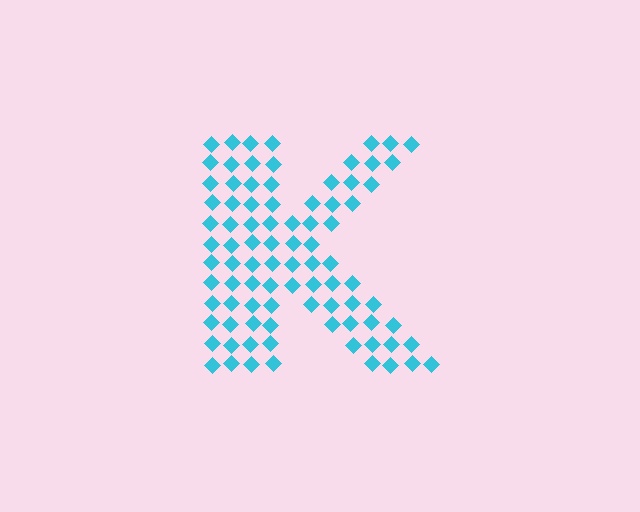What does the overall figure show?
The overall figure shows the letter K.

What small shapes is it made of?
It is made of small diamonds.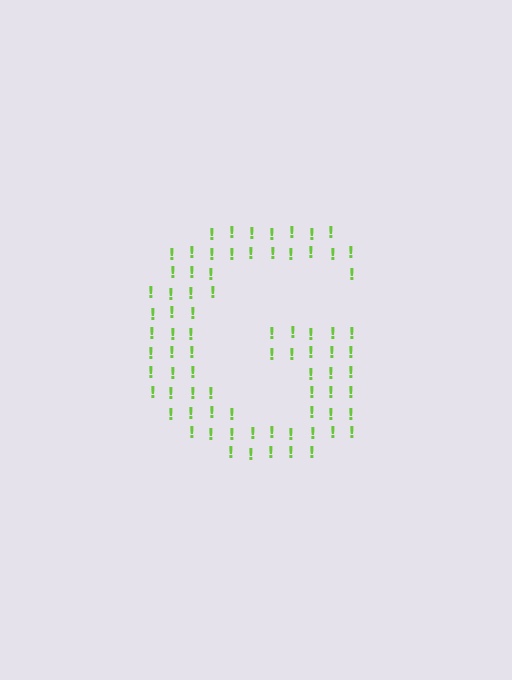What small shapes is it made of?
It is made of small exclamation marks.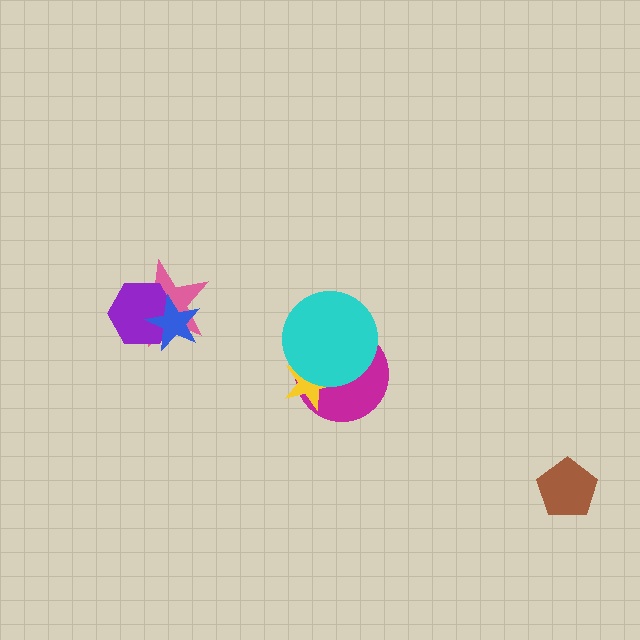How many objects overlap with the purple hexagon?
2 objects overlap with the purple hexagon.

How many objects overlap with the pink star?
2 objects overlap with the pink star.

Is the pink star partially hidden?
Yes, it is partially covered by another shape.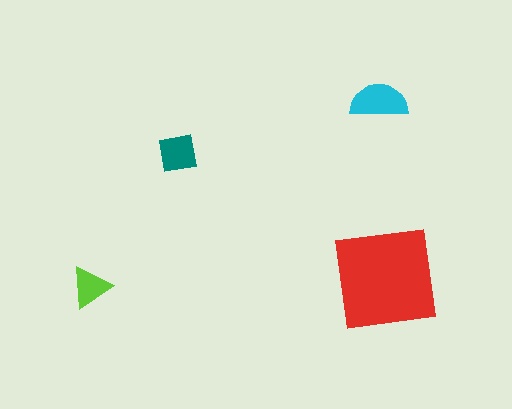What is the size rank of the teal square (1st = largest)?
3rd.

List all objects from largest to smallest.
The red square, the cyan semicircle, the teal square, the lime triangle.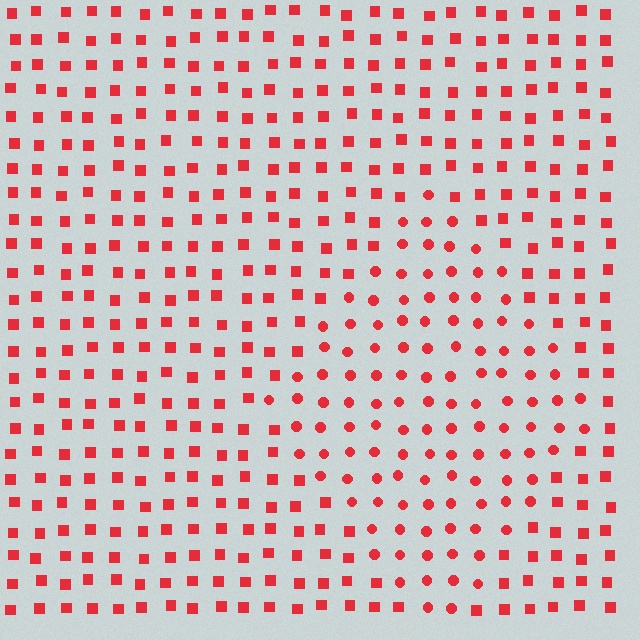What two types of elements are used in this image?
The image uses circles inside the diamond region and squares outside it.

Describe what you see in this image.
The image is filled with small red elements arranged in a uniform grid. A diamond-shaped region contains circles, while the surrounding area contains squares. The boundary is defined purely by the change in element shape.